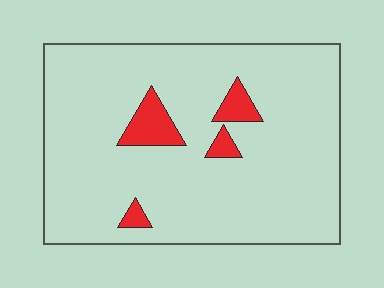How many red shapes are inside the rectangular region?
4.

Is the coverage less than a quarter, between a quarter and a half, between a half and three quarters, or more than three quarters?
Less than a quarter.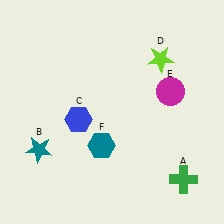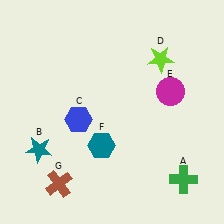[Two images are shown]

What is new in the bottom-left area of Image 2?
A brown cross (G) was added in the bottom-left area of Image 2.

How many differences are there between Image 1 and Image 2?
There is 1 difference between the two images.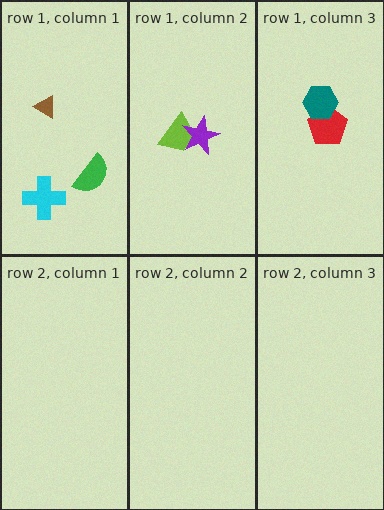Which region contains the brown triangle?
The row 1, column 1 region.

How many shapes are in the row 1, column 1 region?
3.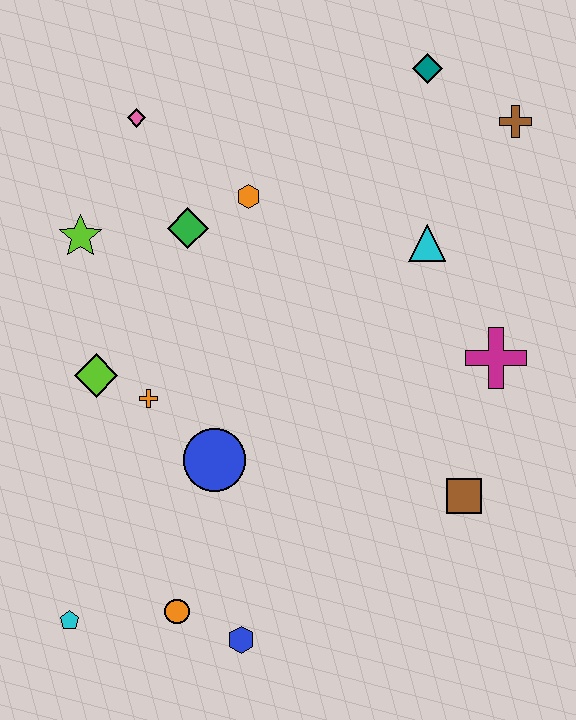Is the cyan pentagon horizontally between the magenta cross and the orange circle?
No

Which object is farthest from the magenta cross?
The cyan pentagon is farthest from the magenta cross.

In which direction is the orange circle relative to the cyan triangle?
The orange circle is below the cyan triangle.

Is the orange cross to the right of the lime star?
Yes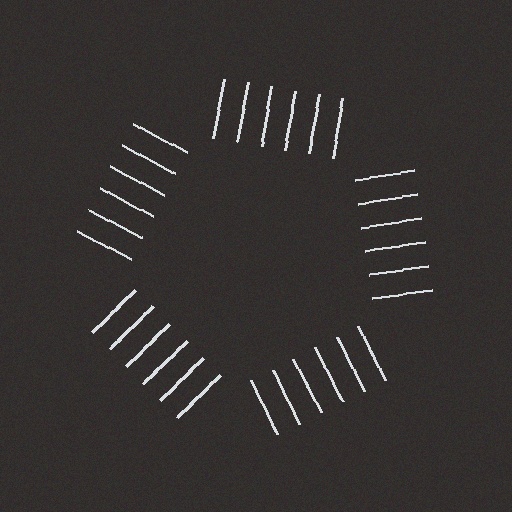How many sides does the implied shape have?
5 sides — the line-ends trace a pentagon.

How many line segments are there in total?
30 — 6 along each of the 5 edges.